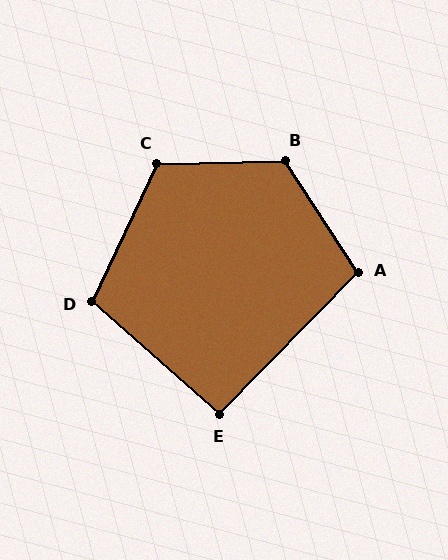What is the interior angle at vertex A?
Approximately 103 degrees (obtuse).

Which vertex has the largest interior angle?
B, at approximately 122 degrees.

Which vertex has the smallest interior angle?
E, at approximately 93 degrees.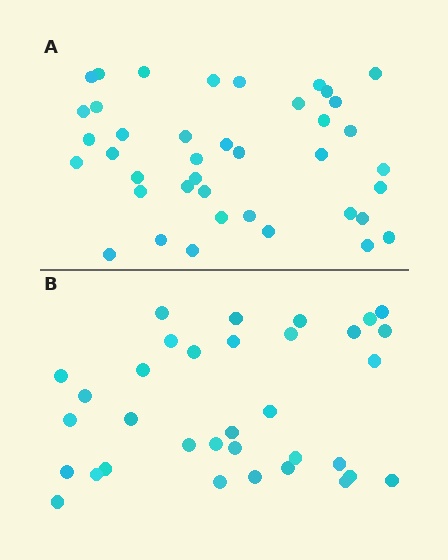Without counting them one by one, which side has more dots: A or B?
Region A (the top region) has more dots.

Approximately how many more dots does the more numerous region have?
Region A has about 6 more dots than region B.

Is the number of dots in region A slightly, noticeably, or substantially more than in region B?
Region A has only slightly more — the two regions are fairly close. The ratio is roughly 1.2 to 1.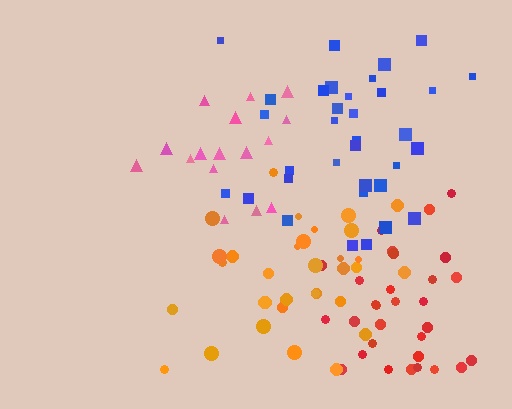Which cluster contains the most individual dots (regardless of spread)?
Blue (34).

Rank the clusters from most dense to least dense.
pink, red, orange, blue.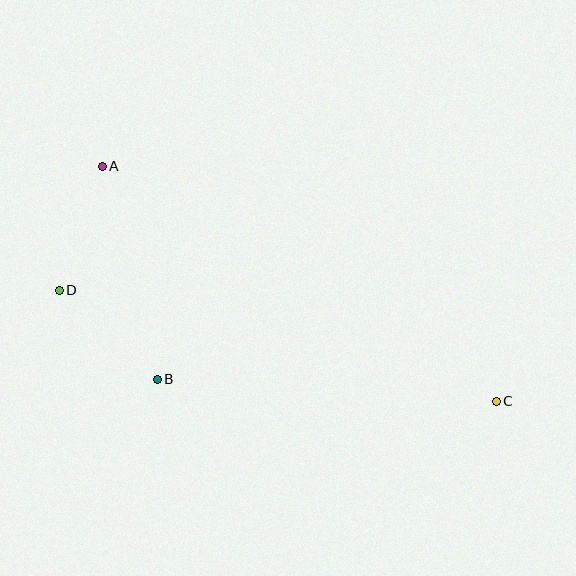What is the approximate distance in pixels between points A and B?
The distance between A and B is approximately 220 pixels.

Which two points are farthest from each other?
Points A and C are farthest from each other.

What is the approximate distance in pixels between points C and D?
The distance between C and D is approximately 451 pixels.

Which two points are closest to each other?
Points A and D are closest to each other.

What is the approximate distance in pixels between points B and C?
The distance between B and C is approximately 340 pixels.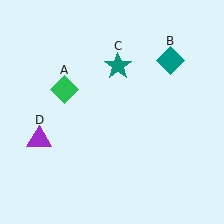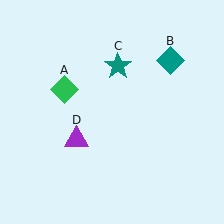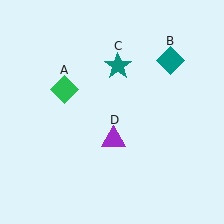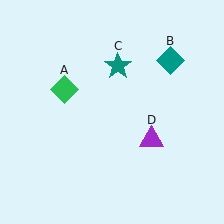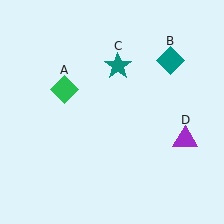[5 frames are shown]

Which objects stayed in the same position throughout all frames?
Green diamond (object A) and teal diamond (object B) and teal star (object C) remained stationary.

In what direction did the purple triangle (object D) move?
The purple triangle (object D) moved right.